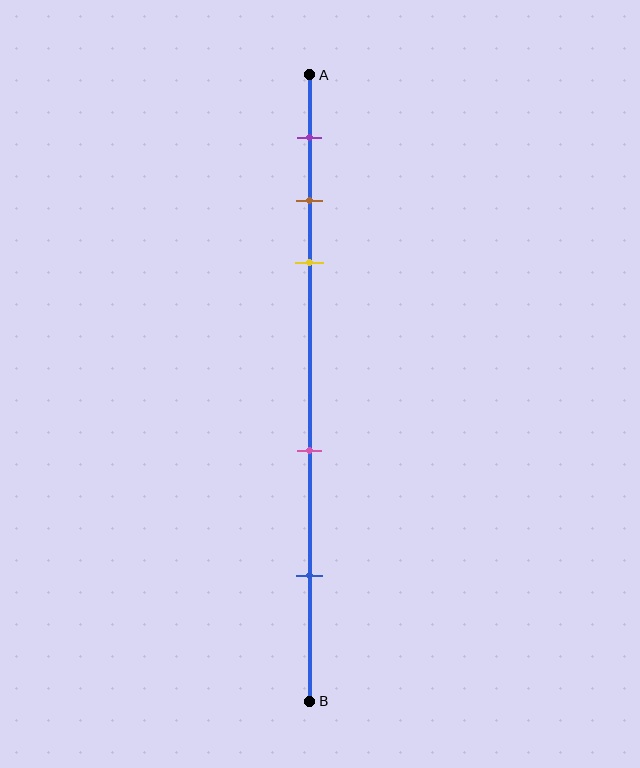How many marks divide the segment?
There are 5 marks dividing the segment.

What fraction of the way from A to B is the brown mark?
The brown mark is approximately 20% (0.2) of the way from A to B.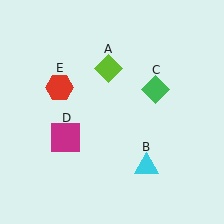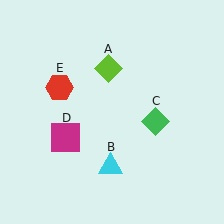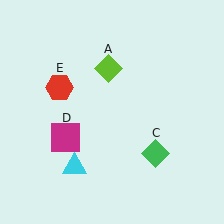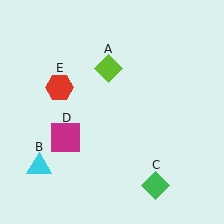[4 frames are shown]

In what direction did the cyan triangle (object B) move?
The cyan triangle (object B) moved left.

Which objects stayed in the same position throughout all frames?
Lime diamond (object A) and magenta square (object D) and red hexagon (object E) remained stationary.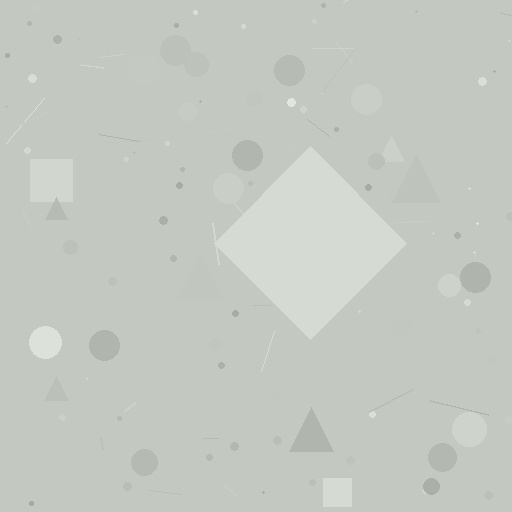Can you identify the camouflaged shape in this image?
The camouflaged shape is a diamond.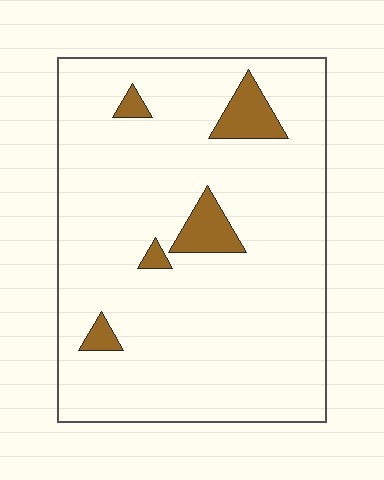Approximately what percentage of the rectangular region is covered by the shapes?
Approximately 10%.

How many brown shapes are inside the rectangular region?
5.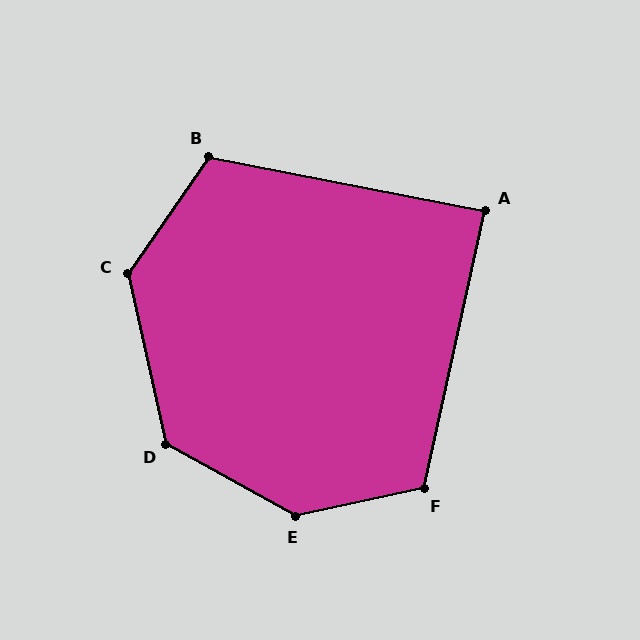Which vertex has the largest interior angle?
E, at approximately 139 degrees.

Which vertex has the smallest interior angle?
A, at approximately 89 degrees.